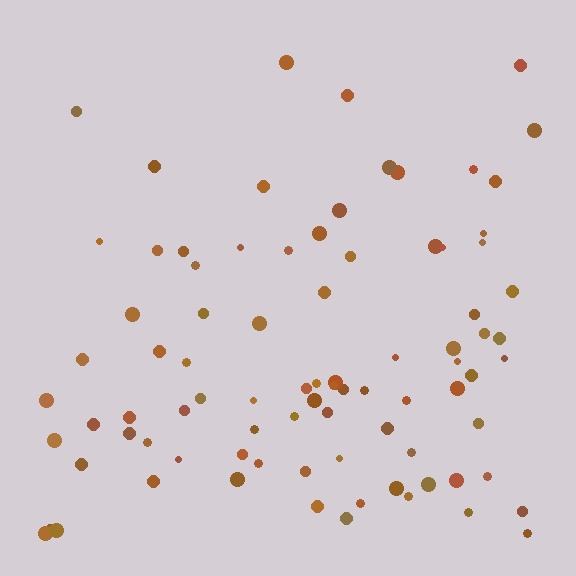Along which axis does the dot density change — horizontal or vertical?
Vertical.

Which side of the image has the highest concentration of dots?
The bottom.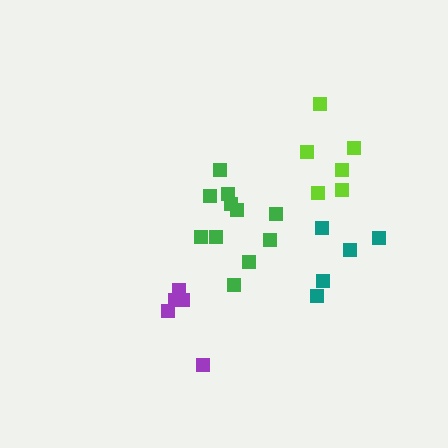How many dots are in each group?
Group 1: 5 dots, Group 2: 6 dots, Group 3: 11 dots, Group 4: 5 dots (27 total).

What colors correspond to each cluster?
The clusters are colored: teal, lime, green, purple.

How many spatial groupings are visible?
There are 4 spatial groupings.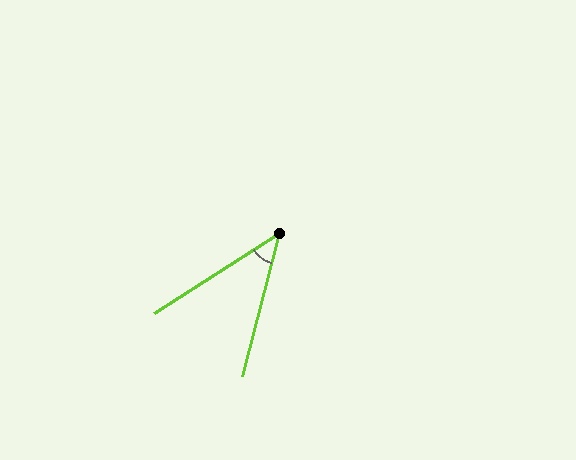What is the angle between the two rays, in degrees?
Approximately 43 degrees.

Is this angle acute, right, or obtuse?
It is acute.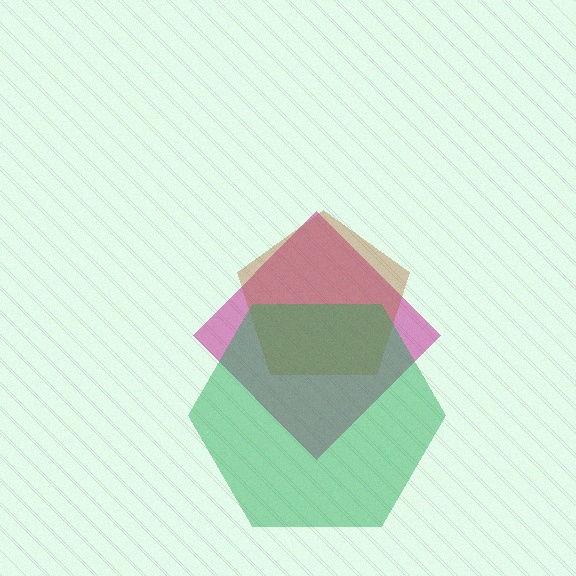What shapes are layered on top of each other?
The layered shapes are: a magenta diamond, a brown pentagon, a green hexagon.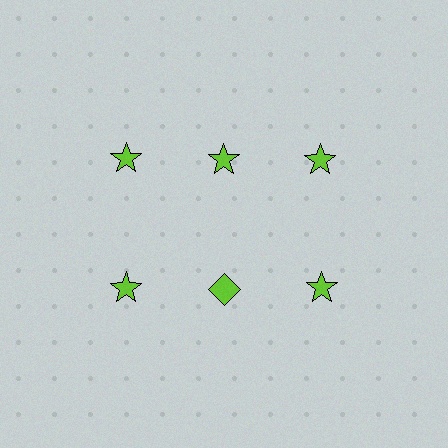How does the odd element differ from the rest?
It has a different shape: diamond instead of star.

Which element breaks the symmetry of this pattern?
The lime diamond in the second row, second from left column breaks the symmetry. All other shapes are lime stars.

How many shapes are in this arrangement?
There are 6 shapes arranged in a grid pattern.